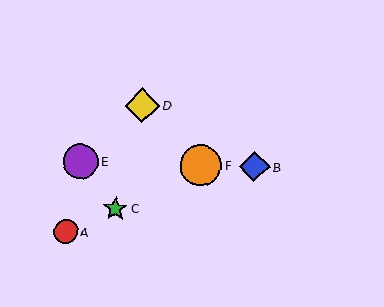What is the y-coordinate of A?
Object A is at y≈232.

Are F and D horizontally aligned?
No, F is at y≈165 and D is at y≈106.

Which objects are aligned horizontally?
Objects B, E, F are aligned horizontally.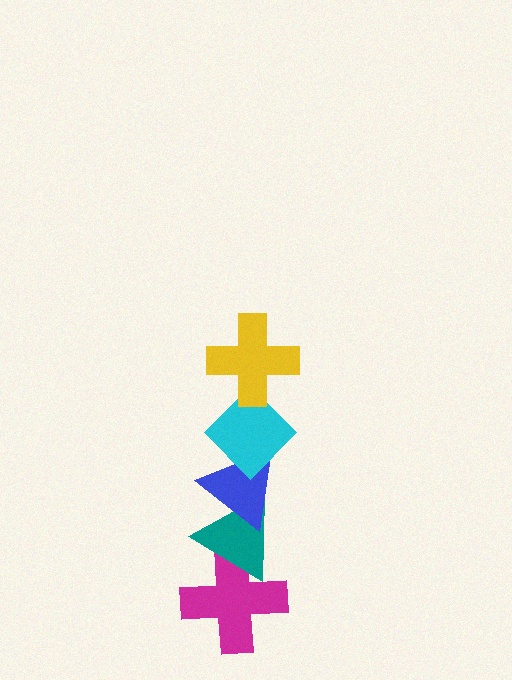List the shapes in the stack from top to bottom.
From top to bottom: the yellow cross, the cyan diamond, the blue triangle, the teal triangle, the magenta cross.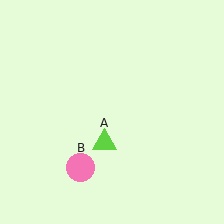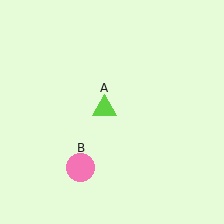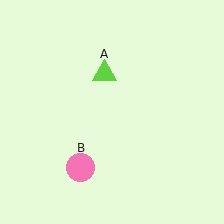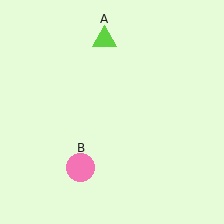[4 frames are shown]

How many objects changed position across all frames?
1 object changed position: lime triangle (object A).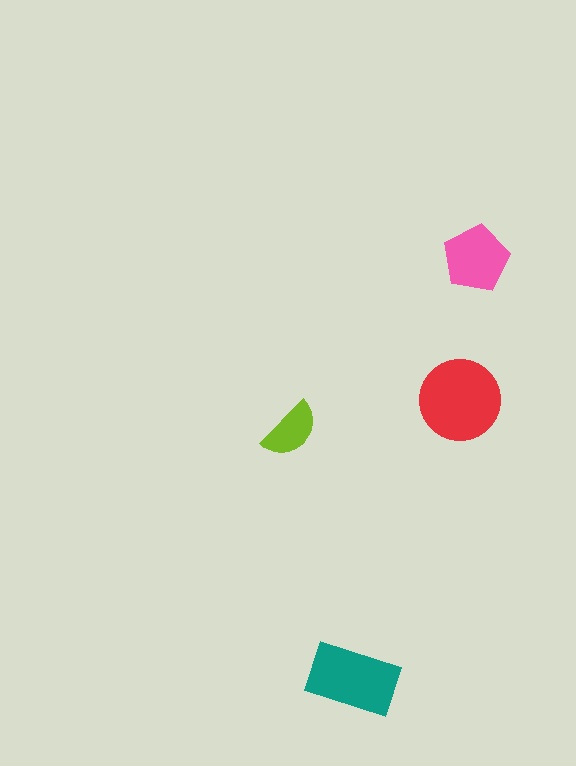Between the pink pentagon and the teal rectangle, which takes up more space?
The teal rectangle.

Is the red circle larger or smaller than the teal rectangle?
Larger.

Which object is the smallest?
The lime semicircle.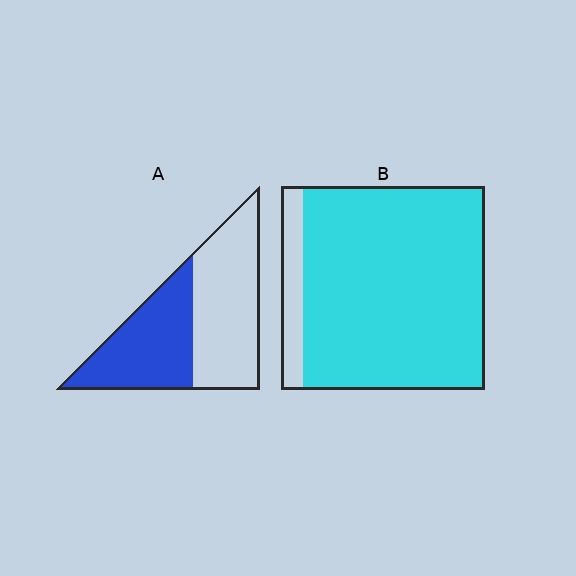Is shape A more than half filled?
No.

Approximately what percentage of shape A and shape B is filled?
A is approximately 45% and B is approximately 90%.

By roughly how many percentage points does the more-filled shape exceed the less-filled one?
By roughly 45 percentage points (B over A).